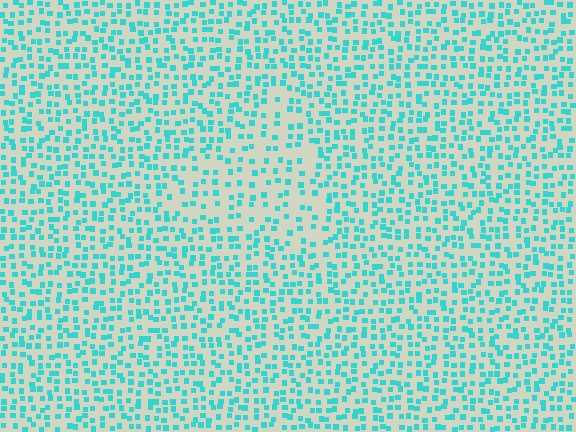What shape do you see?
I see a triangle.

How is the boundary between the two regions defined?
The boundary is defined by a change in element density (approximately 1.7x ratio). All elements are the same color, size, and shape.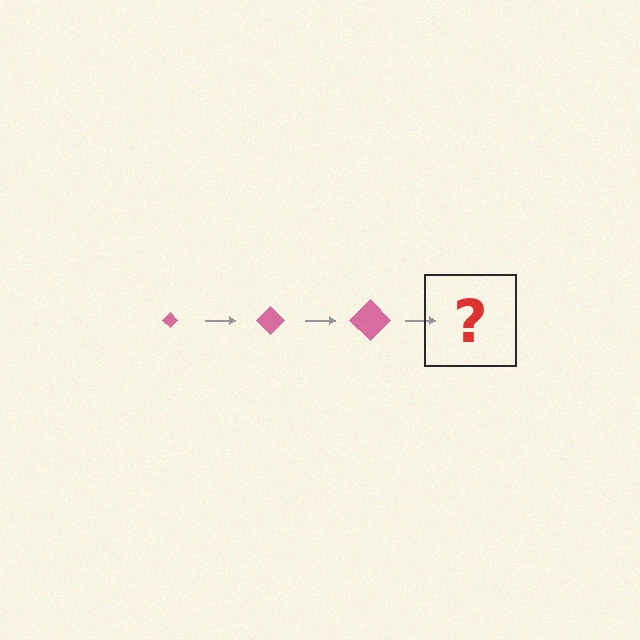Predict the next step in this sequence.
The next step is a pink diamond, larger than the previous one.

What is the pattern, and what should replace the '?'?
The pattern is that the diamond gets progressively larger each step. The '?' should be a pink diamond, larger than the previous one.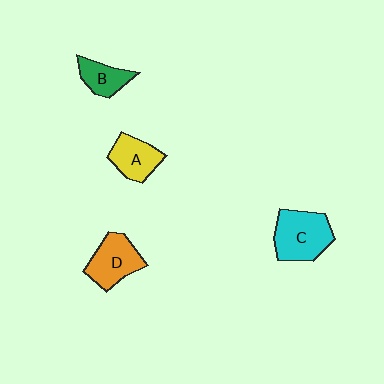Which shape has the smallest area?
Shape B (green).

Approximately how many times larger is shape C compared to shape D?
Approximately 1.2 times.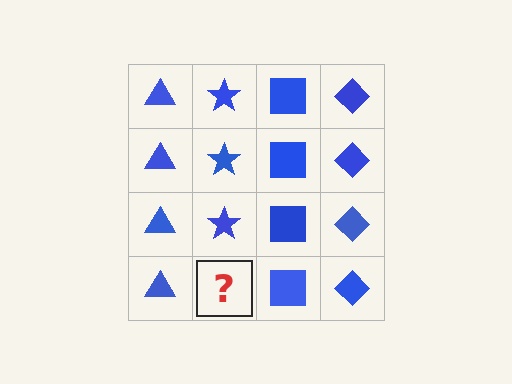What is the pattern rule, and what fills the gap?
The rule is that each column has a consistent shape. The gap should be filled with a blue star.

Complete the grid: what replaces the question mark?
The question mark should be replaced with a blue star.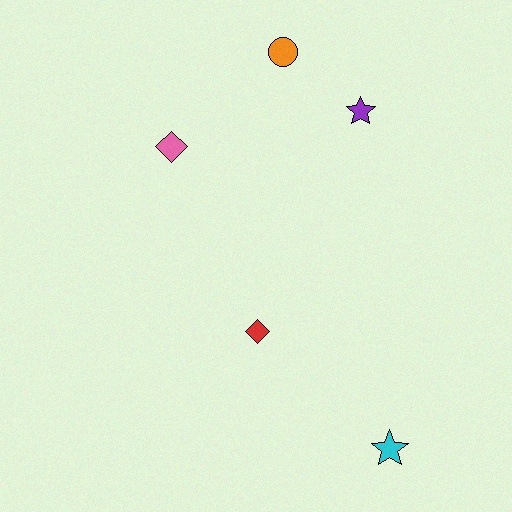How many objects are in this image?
There are 5 objects.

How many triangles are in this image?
There are no triangles.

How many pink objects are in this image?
There is 1 pink object.